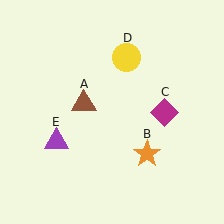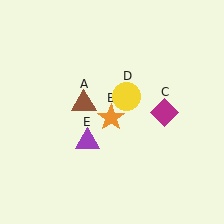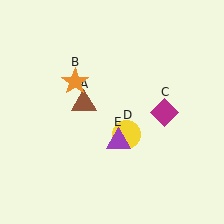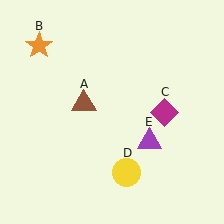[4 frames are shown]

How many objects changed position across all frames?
3 objects changed position: orange star (object B), yellow circle (object D), purple triangle (object E).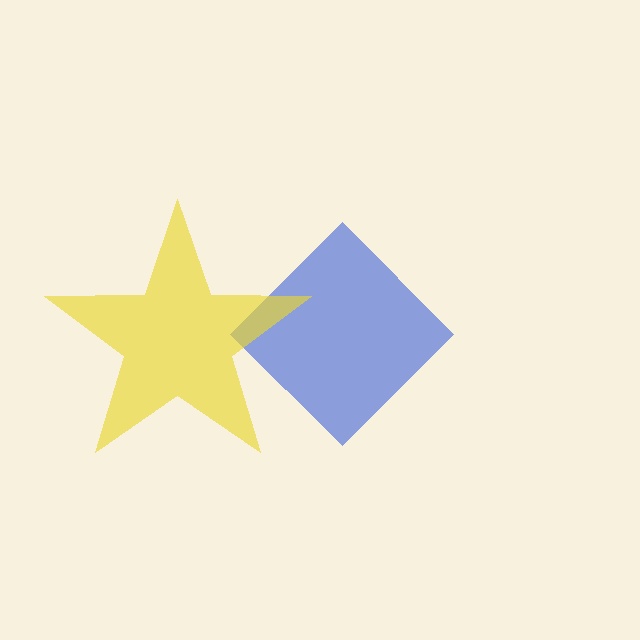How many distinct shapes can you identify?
There are 2 distinct shapes: a blue diamond, a yellow star.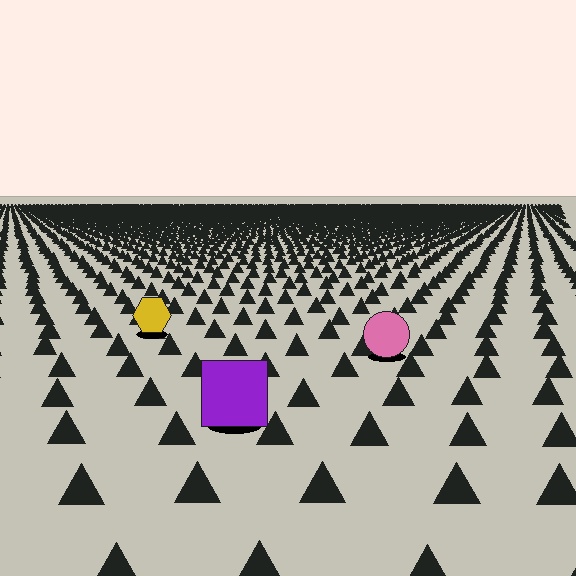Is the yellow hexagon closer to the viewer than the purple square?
No. The purple square is closer — you can tell from the texture gradient: the ground texture is coarser near it.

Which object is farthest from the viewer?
The yellow hexagon is farthest from the viewer. It appears smaller and the ground texture around it is denser.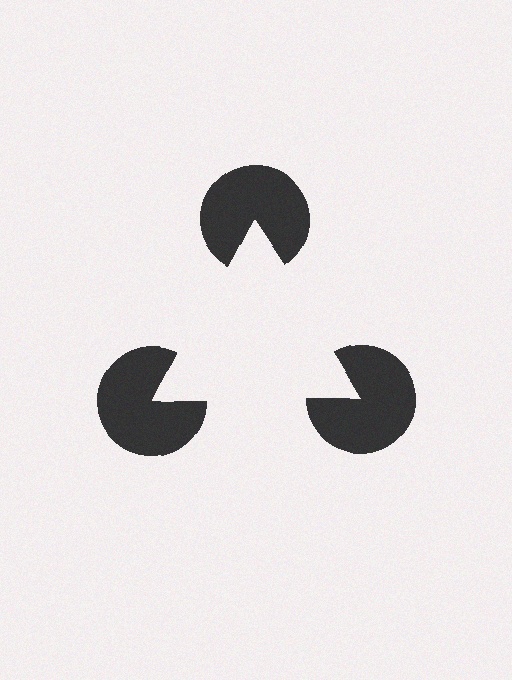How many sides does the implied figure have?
3 sides.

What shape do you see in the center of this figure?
An illusory triangle — its edges are inferred from the aligned wedge cuts in the pac-man discs, not physically drawn.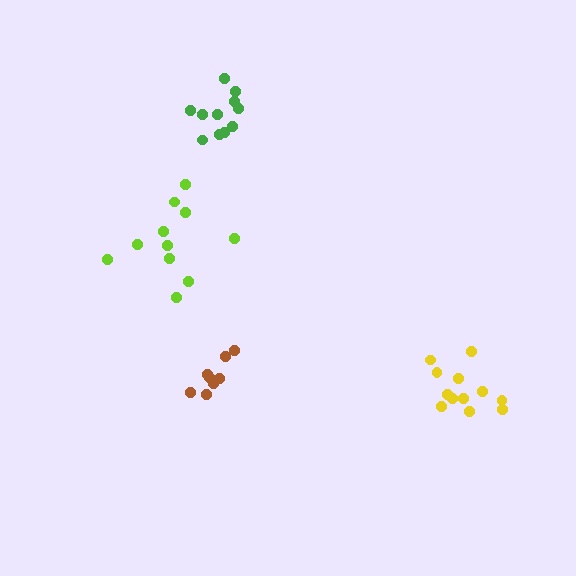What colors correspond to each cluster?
The clusters are colored: brown, lime, yellow, green.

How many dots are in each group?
Group 1: 8 dots, Group 2: 11 dots, Group 3: 12 dots, Group 4: 11 dots (42 total).